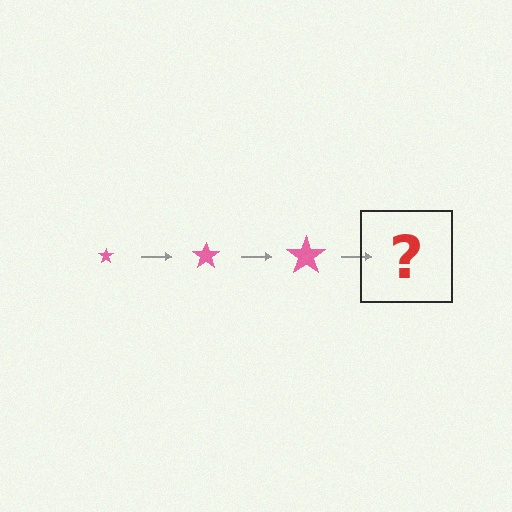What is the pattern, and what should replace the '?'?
The pattern is that the star gets progressively larger each step. The '?' should be a pink star, larger than the previous one.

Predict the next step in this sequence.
The next step is a pink star, larger than the previous one.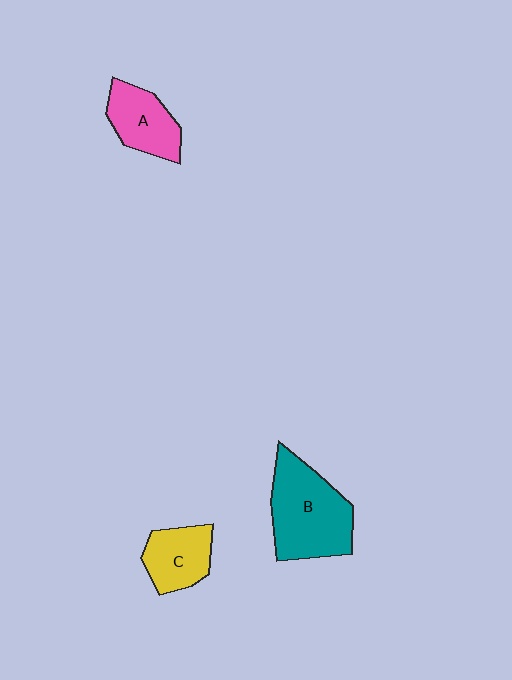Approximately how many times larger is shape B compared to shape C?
Approximately 1.8 times.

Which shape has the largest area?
Shape B (teal).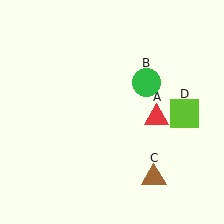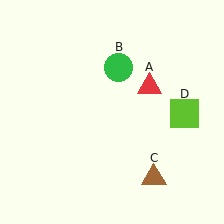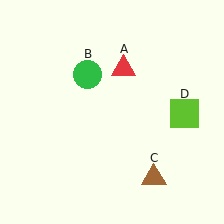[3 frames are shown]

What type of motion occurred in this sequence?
The red triangle (object A), green circle (object B) rotated counterclockwise around the center of the scene.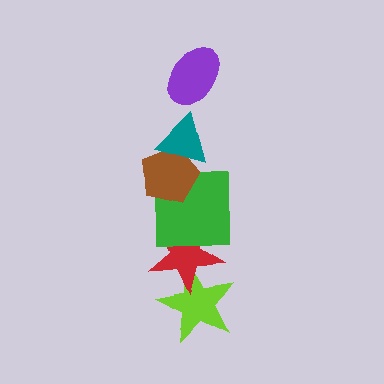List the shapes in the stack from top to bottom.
From top to bottom: the purple ellipse, the teal triangle, the brown pentagon, the green square, the red star, the lime star.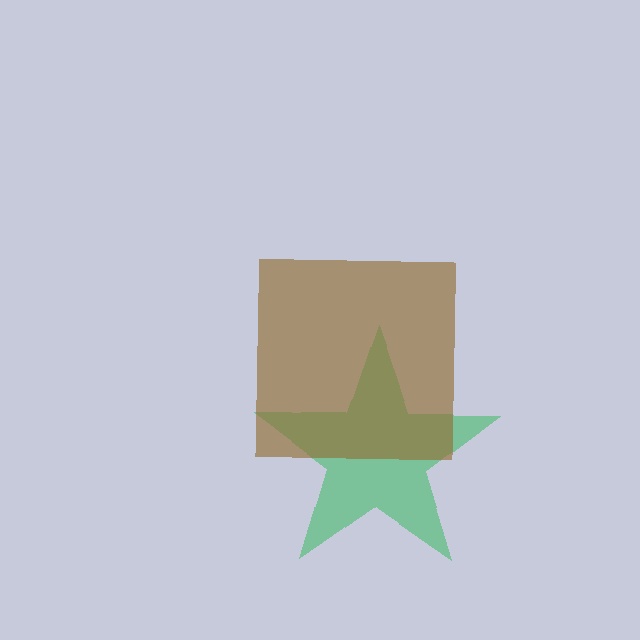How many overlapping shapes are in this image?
There are 2 overlapping shapes in the image.